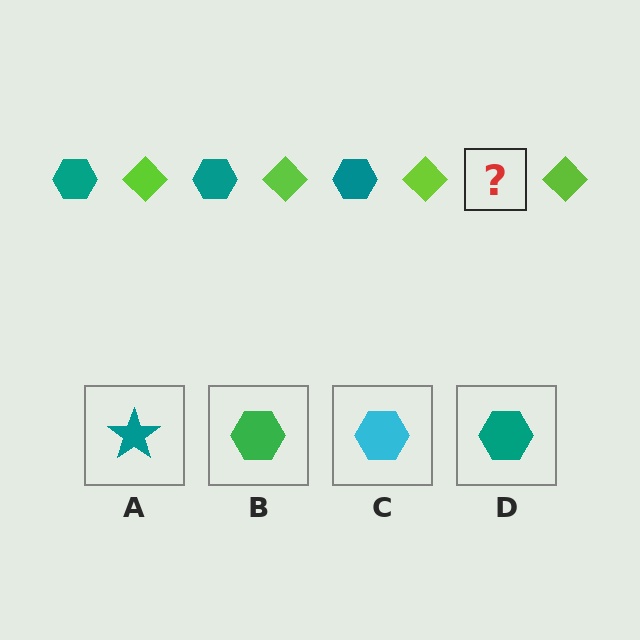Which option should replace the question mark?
Option D.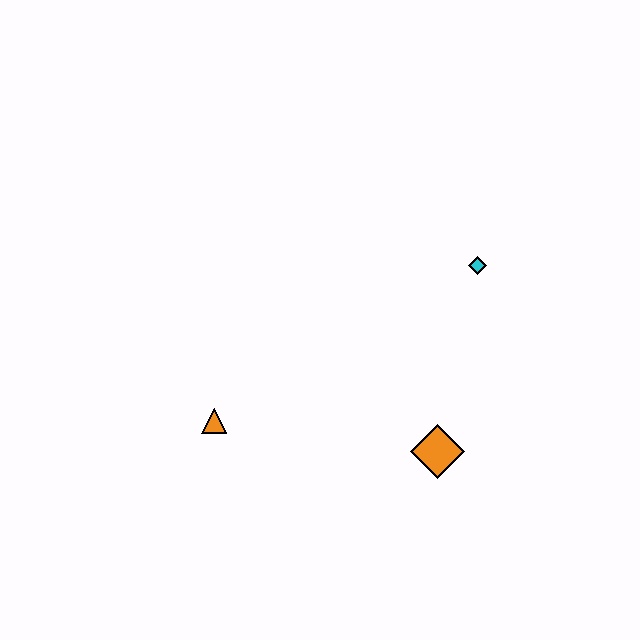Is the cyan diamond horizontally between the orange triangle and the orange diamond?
No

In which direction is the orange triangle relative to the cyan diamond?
The orange triangle is to the left of the cyan diamond.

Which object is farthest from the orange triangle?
The cyan diamond is farthest from the orange triangle.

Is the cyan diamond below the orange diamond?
No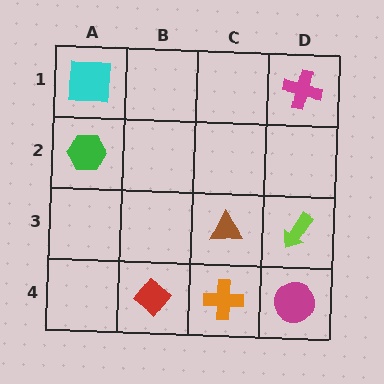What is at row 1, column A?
A cyan square.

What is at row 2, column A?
A green hexagon.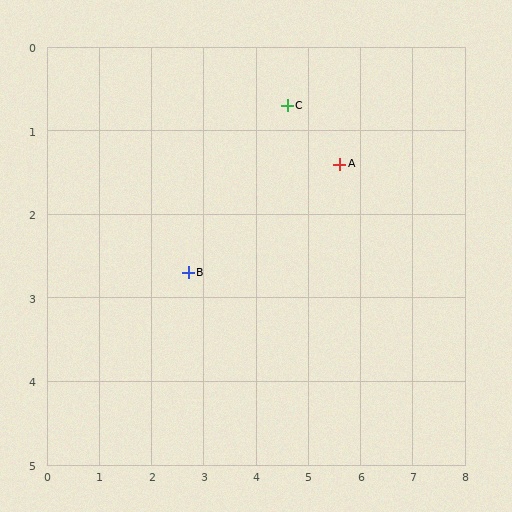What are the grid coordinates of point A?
Point A is at approximately (5.6, 1.4).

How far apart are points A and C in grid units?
Points A and C are about 1.2 grid units apart.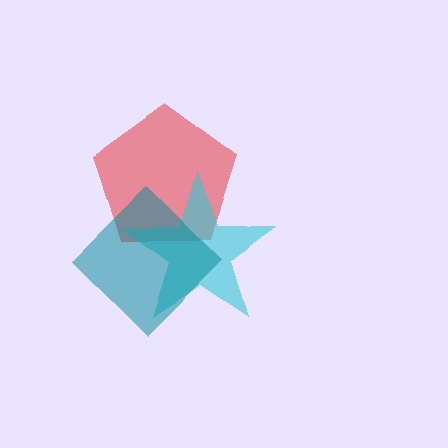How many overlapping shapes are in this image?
There are 3 overlapping shapes in the image.